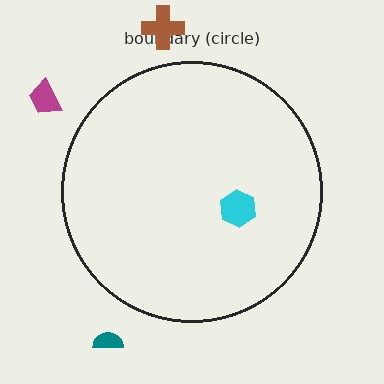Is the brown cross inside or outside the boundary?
Outside.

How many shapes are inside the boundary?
1 inside, 3 outside.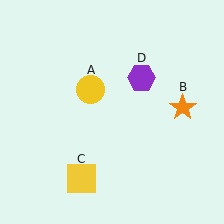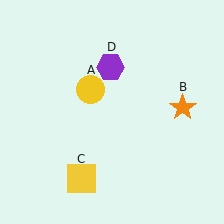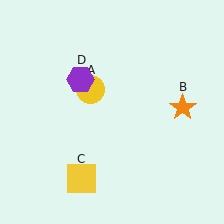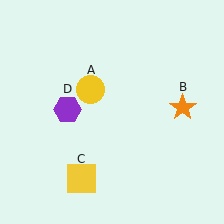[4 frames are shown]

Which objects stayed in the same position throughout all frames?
Yellow circle (object A) and orange star (object B) and yellow square (object C) remained stationary.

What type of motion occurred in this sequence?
The purple hexagon (object D) rotated counterclockwise around the center of the scene.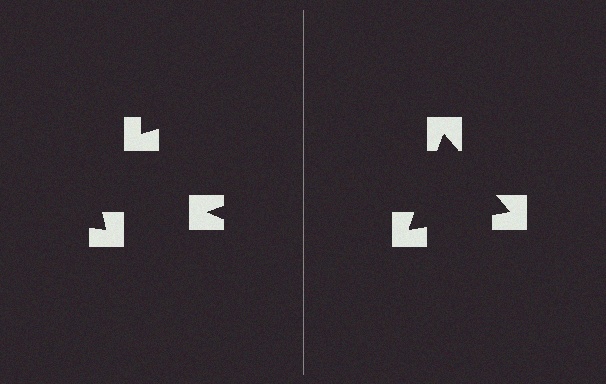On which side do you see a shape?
An illusory triangle appears on the right side. On the left side the wedge cuts are rotated, so no coherent shape forms.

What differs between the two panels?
The notched squares are positioned identically on both sides; only the wedge orientations differ. On the right they align to a triangle; on the left they are misaligned.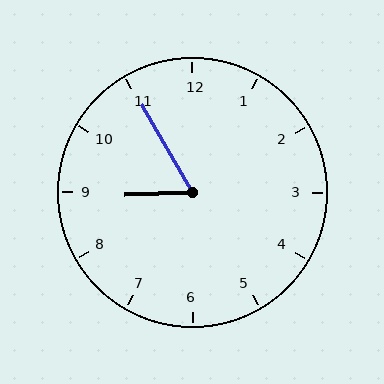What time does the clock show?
8:55.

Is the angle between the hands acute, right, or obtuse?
It is acute.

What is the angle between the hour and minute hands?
Approximately 62 degrees.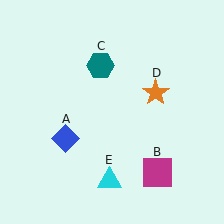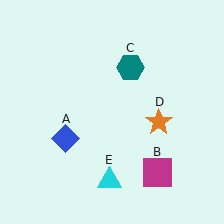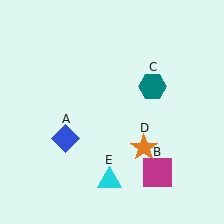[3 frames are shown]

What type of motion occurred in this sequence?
The teal hexagon (object C), orange star (object D) rotated clockwise around the center of the scene.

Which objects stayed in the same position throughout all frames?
Blue diamond (object A) and magenta square (object B) and cyan triangle (object E) remained stationary.